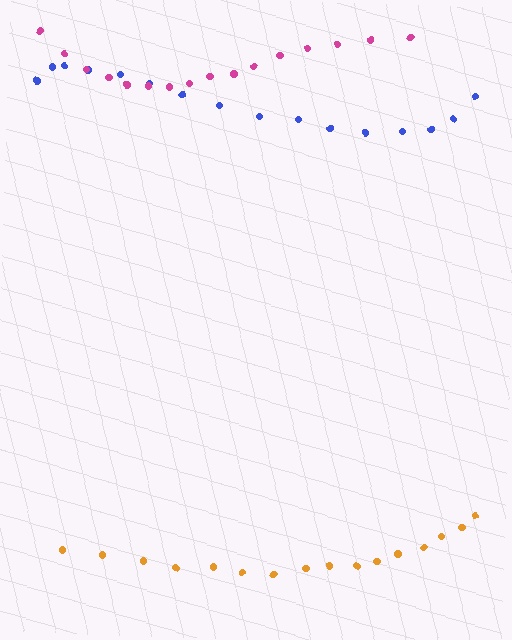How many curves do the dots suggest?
There are 3 distinct paths.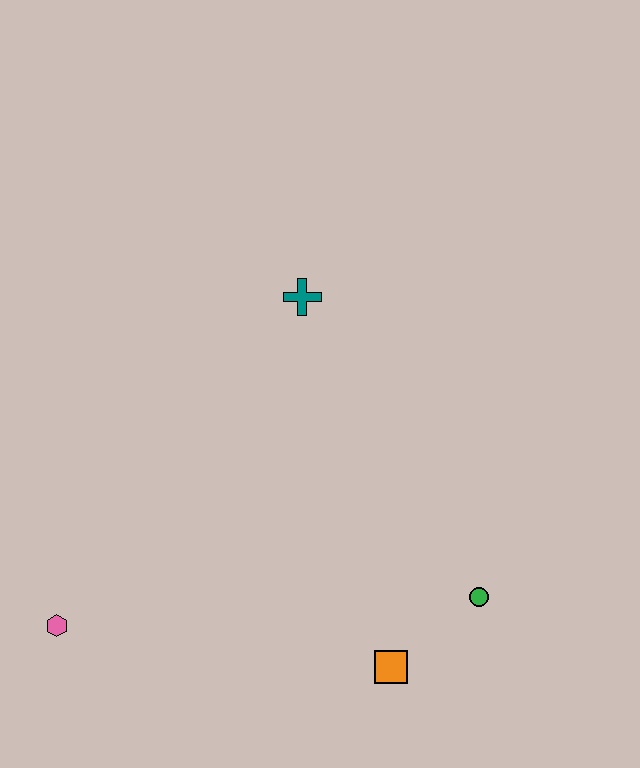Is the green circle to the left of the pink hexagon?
No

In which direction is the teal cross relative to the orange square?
The teal cross is above the orange square.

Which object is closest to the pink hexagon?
The orange square is closest to the pink hexagon.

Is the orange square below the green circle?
Yes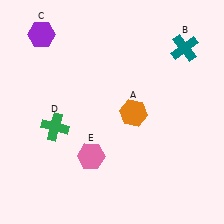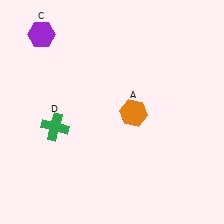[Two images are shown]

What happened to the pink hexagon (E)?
The pink hexagon (E) was removed in Image 2. It was in the bottom-left area of Image 1.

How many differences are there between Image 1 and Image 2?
There are 2 differences between the two images.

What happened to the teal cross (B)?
The teal cross (B) was removed in Image 2. It was in the top-right area of Image 1.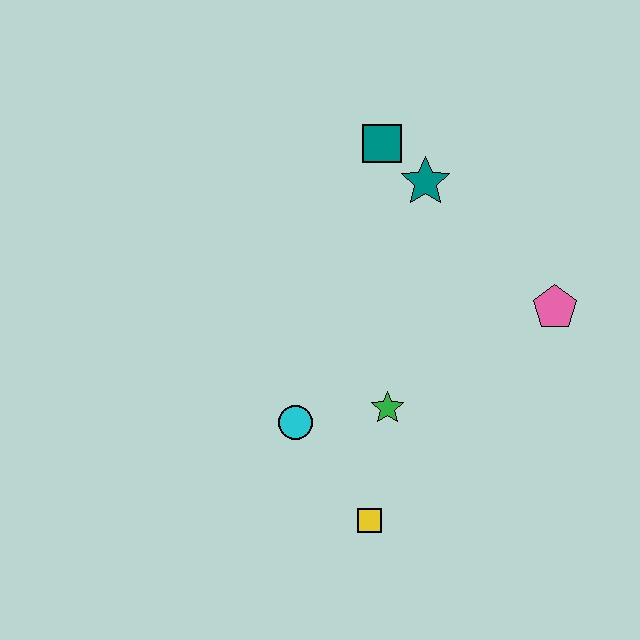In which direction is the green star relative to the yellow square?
The green star is above the yellow square.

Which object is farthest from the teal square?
The yellow square is farthest from the teal square.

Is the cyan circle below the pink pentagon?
Yes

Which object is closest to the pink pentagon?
The teal star is closest to the pink pentagon.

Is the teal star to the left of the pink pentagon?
Yes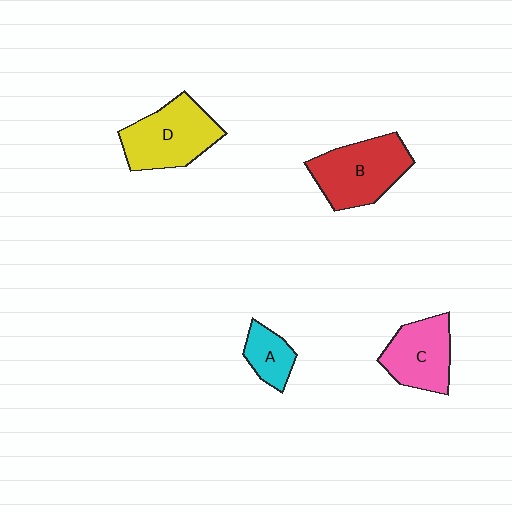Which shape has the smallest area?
Shape A (cyan).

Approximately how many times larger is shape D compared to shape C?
Approximately 1.2 times.